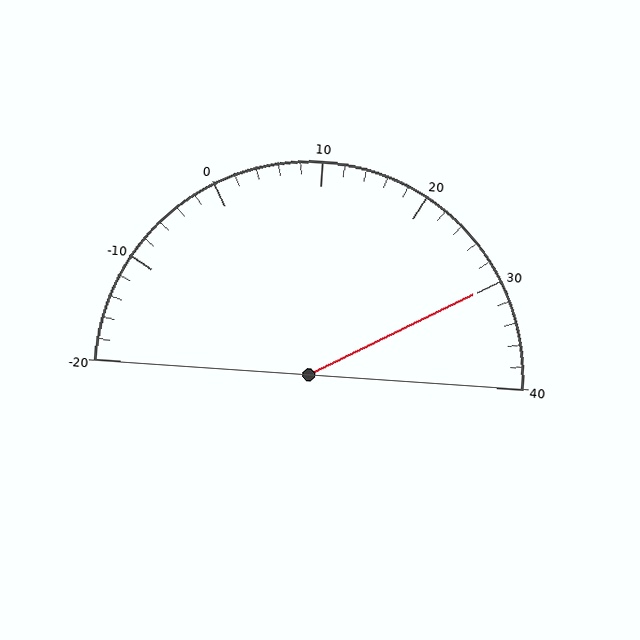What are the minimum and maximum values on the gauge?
The gauge ranges from -20 to 40.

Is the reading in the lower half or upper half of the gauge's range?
The reading is in the upper half of the range (-20 to 40).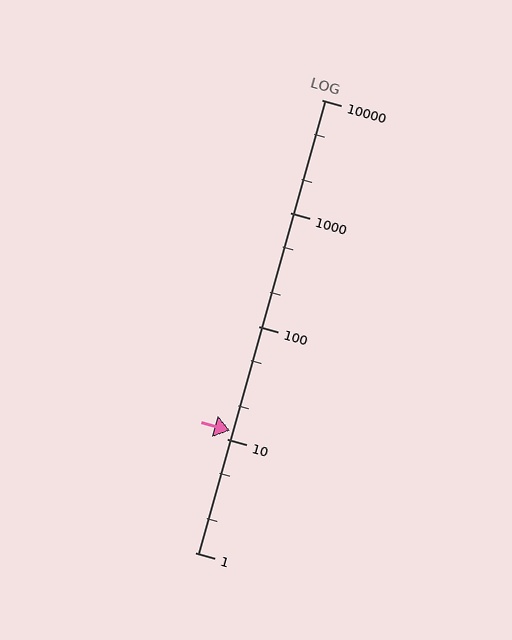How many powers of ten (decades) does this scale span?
The scale spans 4 decades, from 1 to 10000.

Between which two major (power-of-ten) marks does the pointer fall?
The pointer is between 10 and 100.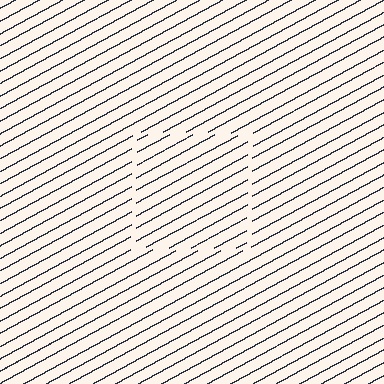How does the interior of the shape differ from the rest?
The interior of the shape contains the same grating, shifted by half a period — the contour is defined by the phase discontinuity where line-ends from the inner and outer gratings abut.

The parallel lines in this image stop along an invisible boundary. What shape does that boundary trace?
An illusory square. The interior of the shape contains the same grating, shifted by half a period — the contour is defined by the phase discontinuity where line-ends from the inner and outer gratings abut.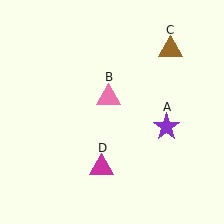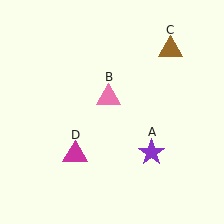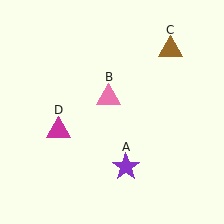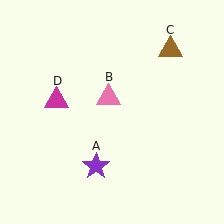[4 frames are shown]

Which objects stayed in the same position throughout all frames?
Pink triangle (object B) and brown triangle (object C) remained stationary.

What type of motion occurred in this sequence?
The purple star (object A), magenta triangle (object D) rotated clockwise around the center of the scene.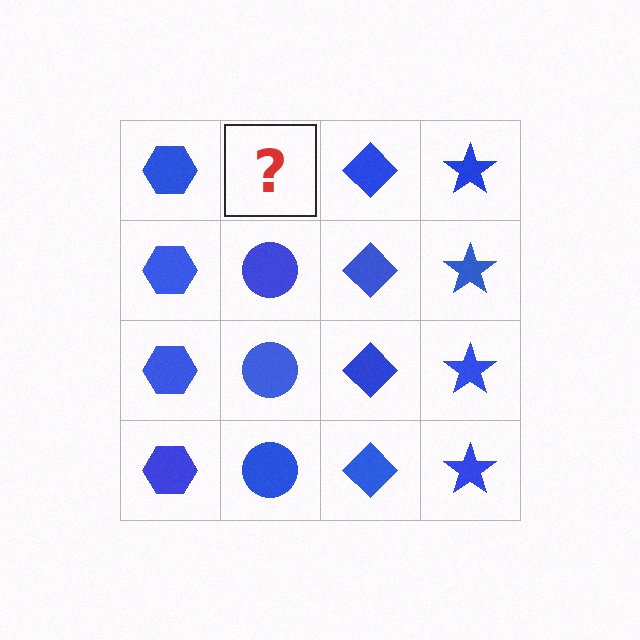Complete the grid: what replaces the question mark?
The question mark should be replaced with a blue circle.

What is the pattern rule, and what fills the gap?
The rule is that each column has a consistent shape. The gap should be filled with a blue circle.